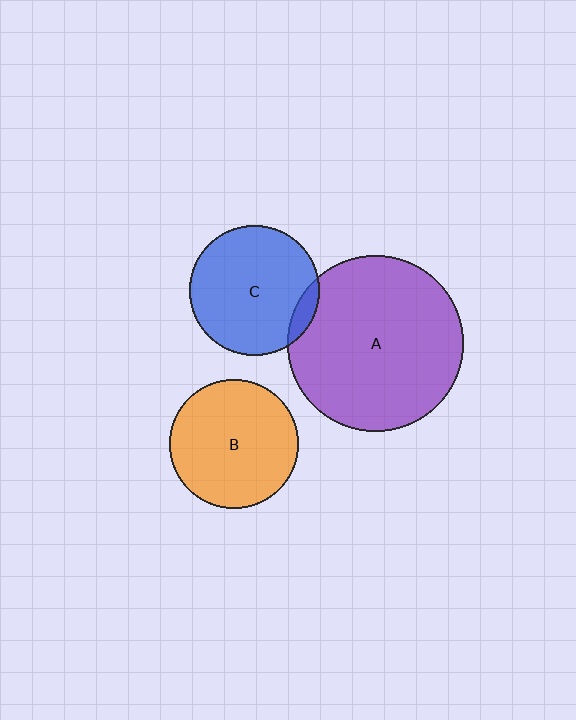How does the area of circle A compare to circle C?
Approximately 1.8 times.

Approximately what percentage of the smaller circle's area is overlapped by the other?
Approximately 10%.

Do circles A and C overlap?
Yes.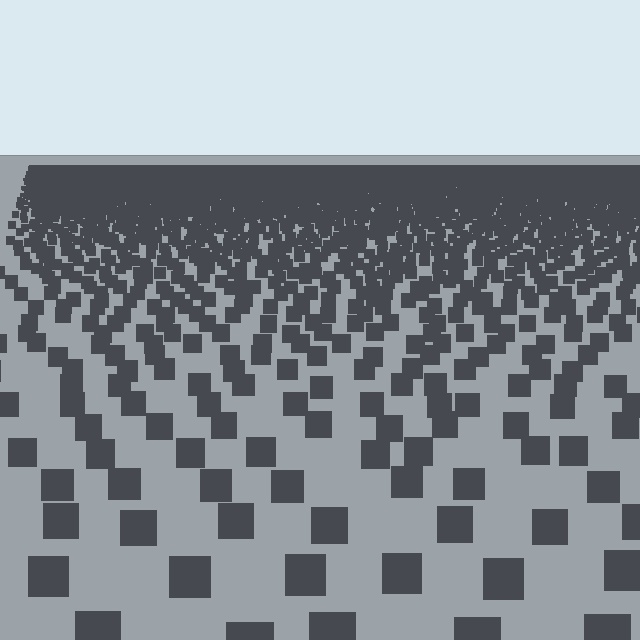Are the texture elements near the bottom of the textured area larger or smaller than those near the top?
Larger. Near the bottom, elements are closer to the viewer and appear at a bigger on-screen size.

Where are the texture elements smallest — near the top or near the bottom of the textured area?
Near the top.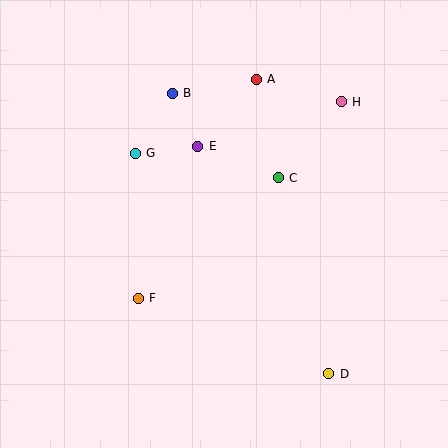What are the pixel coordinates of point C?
Point C is at (278, 178).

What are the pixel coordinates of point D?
Point D is at (329, 374).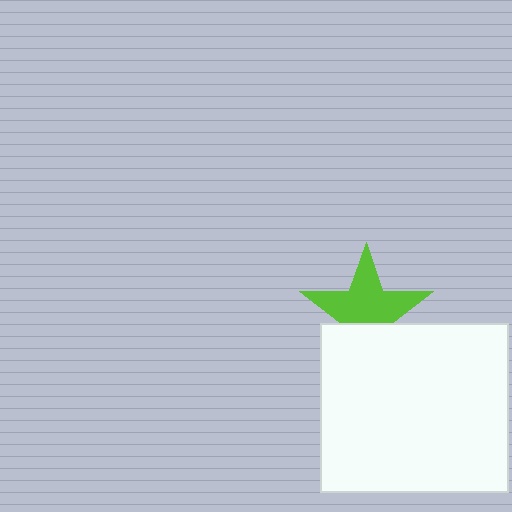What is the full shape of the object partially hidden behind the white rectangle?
The partially hidden object is a lime star.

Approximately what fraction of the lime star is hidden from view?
Roughly 35% of the lime star is hidden behind the white rectangle.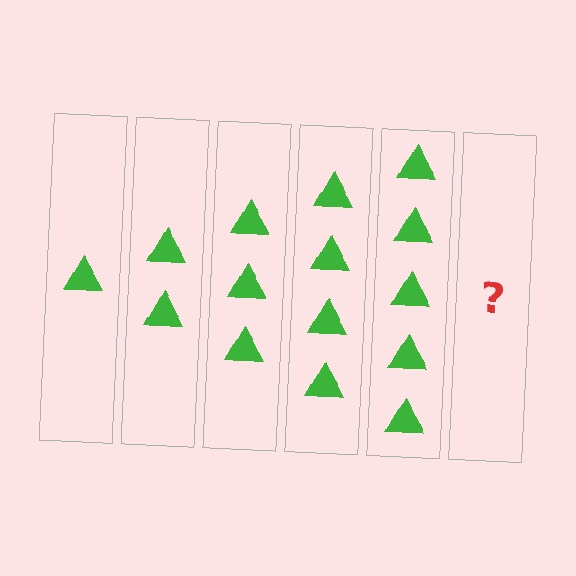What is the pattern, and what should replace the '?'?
The pattern is that each step adds one more triangle. The '?' should be 6 triangles.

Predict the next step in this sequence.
The next step is 6 triangles.